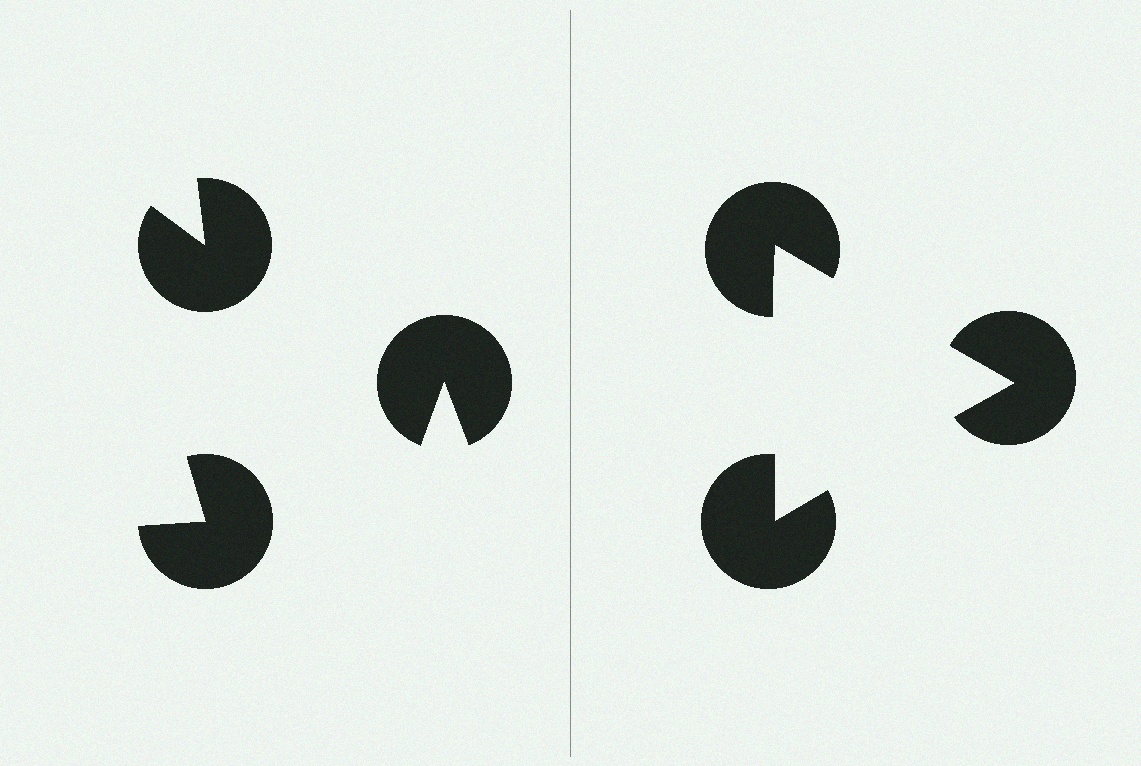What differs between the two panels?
The pac-man discs are positioned identically on both sides; only the wedge orientations differ. On the right they align to a triangle; on the left they are misaligned.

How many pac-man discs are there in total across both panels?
6 — 3 on each side.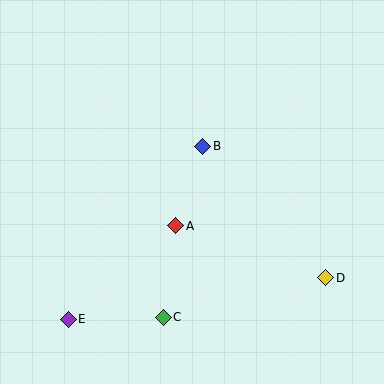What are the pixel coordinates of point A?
Point A is at (176, 226).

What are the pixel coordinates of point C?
Point C is at (163, 317).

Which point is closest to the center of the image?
Point A at (176, 226) is closest to the center.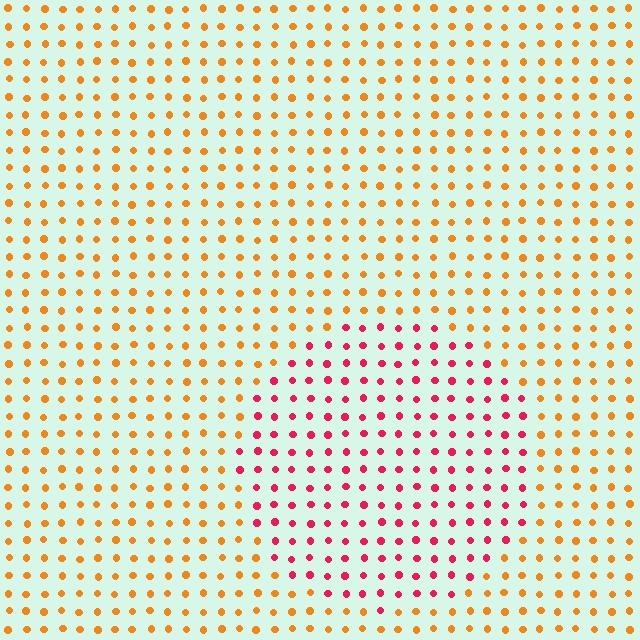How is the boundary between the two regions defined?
The boundary is defined purely by a slight shift in hue (about 50 degrees). Spacing, size, and orientation are identical on both sides.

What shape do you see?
I see a circle.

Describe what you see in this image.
The image is filled with small orange elements in a uniform arrangement. A circle-shaped region is visible where the elements are tinted to a slightly different hue, forming a subtle color boundary.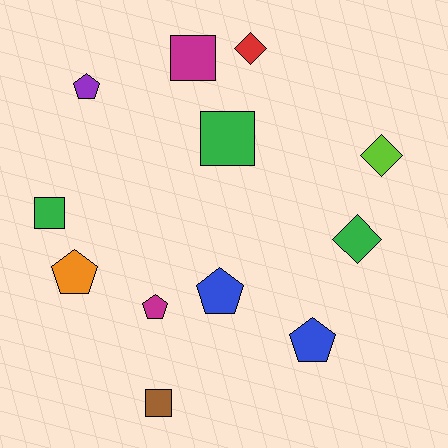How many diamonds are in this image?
There are 3 diamonds.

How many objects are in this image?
There are 12 objects.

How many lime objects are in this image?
There is 1 lime object.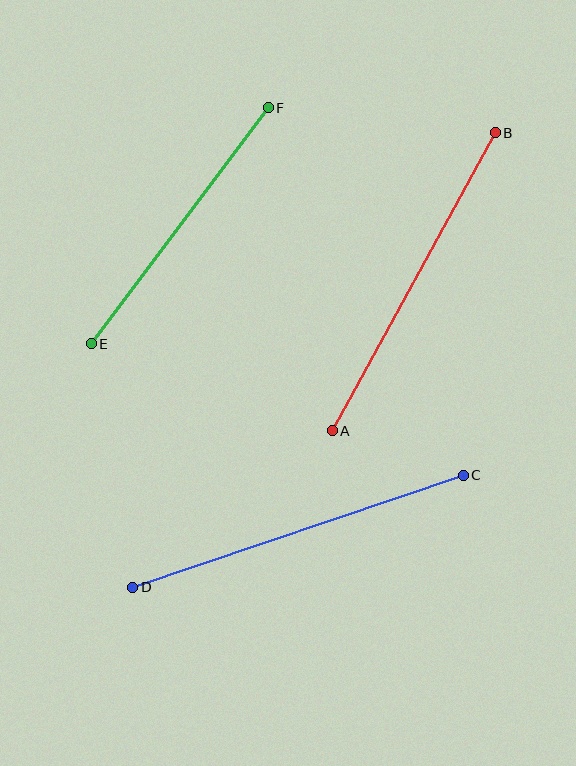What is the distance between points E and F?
The distance is approximately 295 pixels.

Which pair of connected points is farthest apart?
Points C and D are farthest apart.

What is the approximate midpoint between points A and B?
The midpoint is at approximately (414, 282) pixels.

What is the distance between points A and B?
The distance is approximately 340 pixels.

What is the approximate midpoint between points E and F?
The midpoint is at approximately (180, 226) pixels.